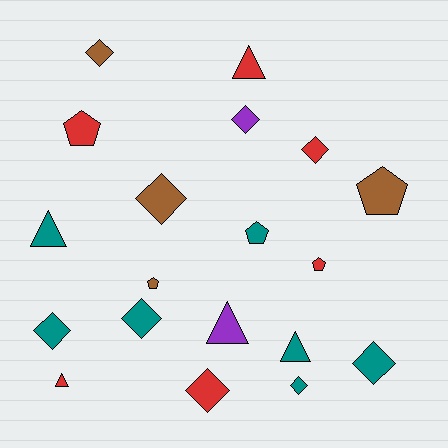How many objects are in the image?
There are 19 objects.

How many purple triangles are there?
There is 1 purple triangle.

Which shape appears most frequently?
Diamond, with 9 objects.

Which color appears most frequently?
Teal, with 7 objects.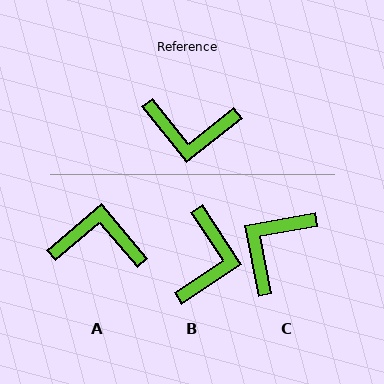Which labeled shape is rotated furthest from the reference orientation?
A, about 178 degrees away.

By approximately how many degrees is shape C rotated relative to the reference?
Approximately 118 degrees clockwise.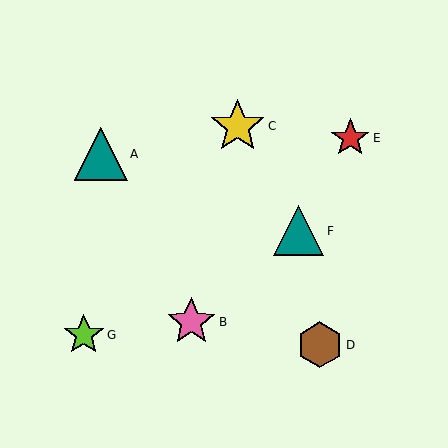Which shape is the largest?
The yellow star (labeled C) is the largest.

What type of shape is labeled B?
Shape B is a pink star.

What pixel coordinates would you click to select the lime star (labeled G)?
Click at (84, 335) to select the lime star G.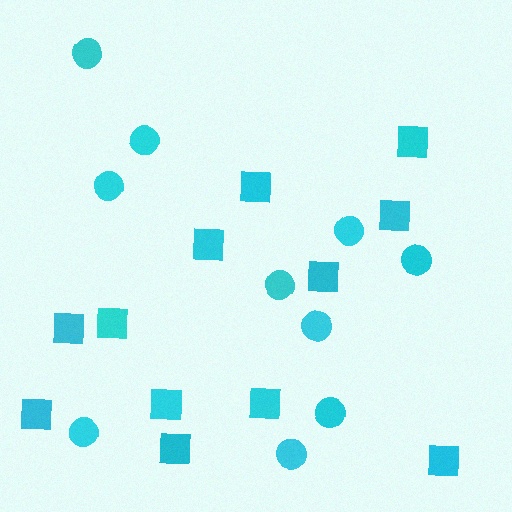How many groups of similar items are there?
There are 2 groups: one group of squares (12) and one group of circles (10).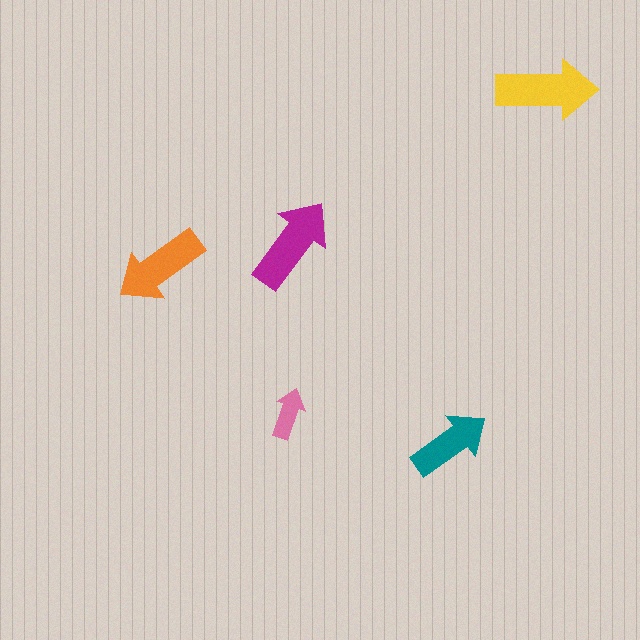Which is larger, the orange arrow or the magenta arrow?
The magenta one.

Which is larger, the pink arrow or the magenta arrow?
The magenta one.